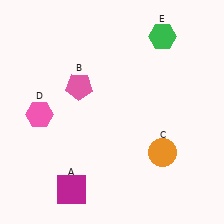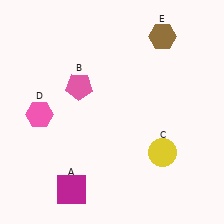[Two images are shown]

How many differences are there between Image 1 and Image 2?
There are 2 differences between the two images.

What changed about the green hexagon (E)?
In Image 1, E is green. In Image 2, it changed to brown.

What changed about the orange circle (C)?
In Image 1, C is orange. In Image 2, it changed to yellow.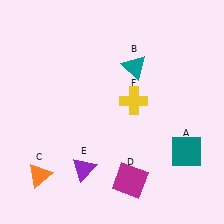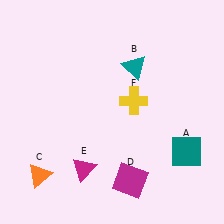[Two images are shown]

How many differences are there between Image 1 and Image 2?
There is 1 difference between the two images.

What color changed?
The triangle (E) changed from purple in Image 1 to magenta in Image 2.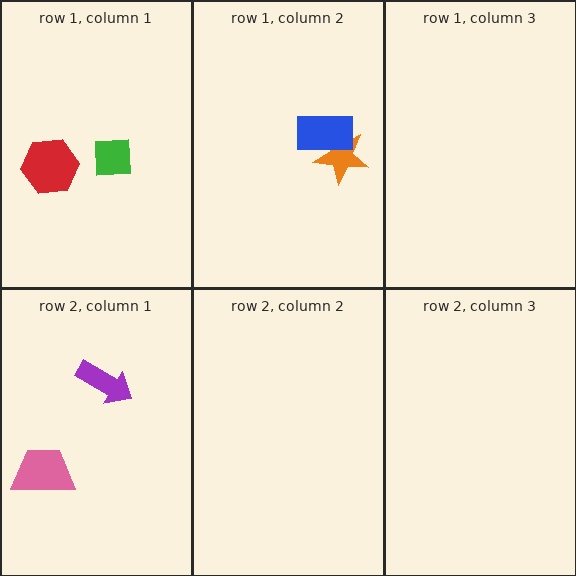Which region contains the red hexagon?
The row 1, column 1 region.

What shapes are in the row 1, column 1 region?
The red hexagon, the green square.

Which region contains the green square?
The row 1, column 1 region.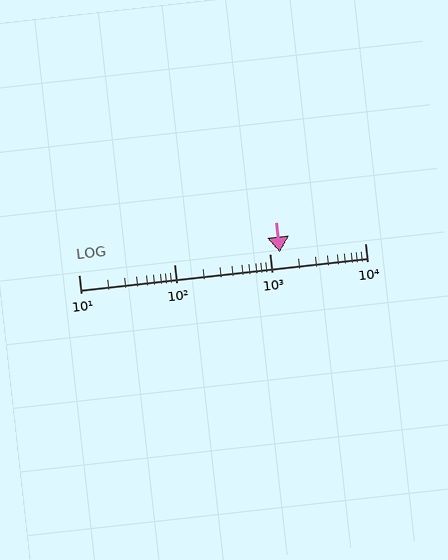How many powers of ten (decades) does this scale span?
The scale spans 3 decades, from 10 to 10000.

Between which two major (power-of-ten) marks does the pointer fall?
The pointer is between 1000 and 10000.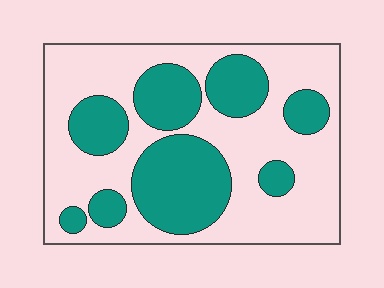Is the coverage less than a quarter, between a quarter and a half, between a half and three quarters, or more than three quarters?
Between a quarter and a half.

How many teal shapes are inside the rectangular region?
8.